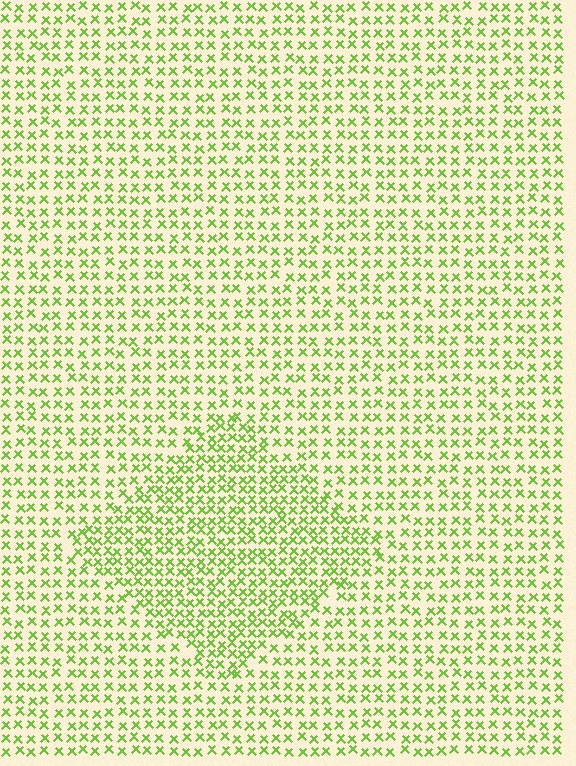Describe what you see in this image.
The image contains small lime elements arranged at two different densities. A diamond-shaped region is visible where the elements are more densely packed than the surrounding area.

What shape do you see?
I see a diamond.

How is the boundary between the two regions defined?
The boundary is defined by a change in element density (approximately 1.6x ratio). All elements are the same color, size, and shape.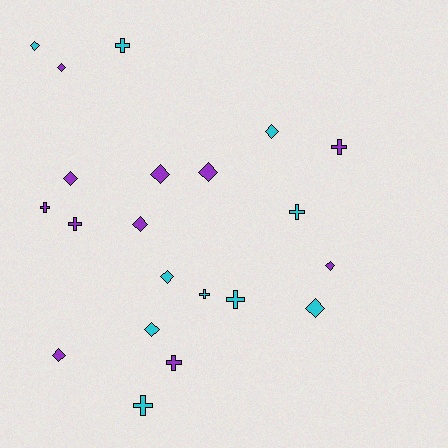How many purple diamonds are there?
There are 7 purple diamonds.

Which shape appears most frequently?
Diamond, with 12 objects.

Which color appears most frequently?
Purple, with 11 objects.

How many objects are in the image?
There are 21 objects.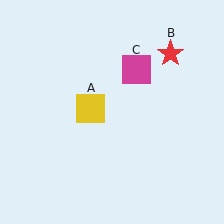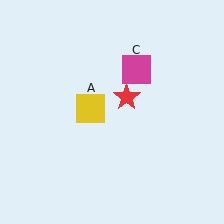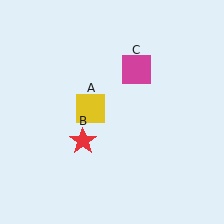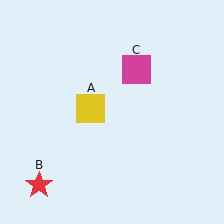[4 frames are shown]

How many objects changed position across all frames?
1 object changed position: red star (object B).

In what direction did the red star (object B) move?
The red star (object B) moved down and to the left.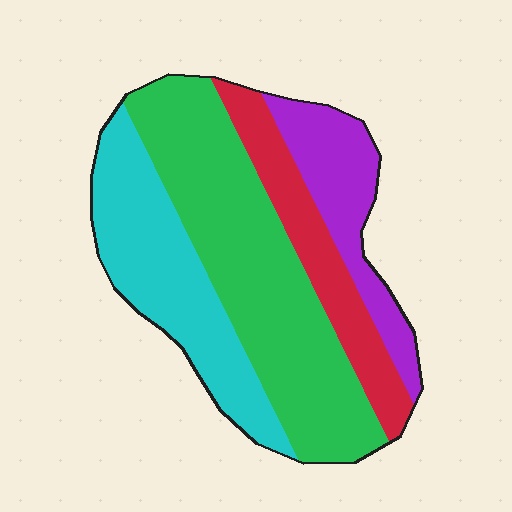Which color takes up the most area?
Green, at roughly 40%.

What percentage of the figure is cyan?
Cyan covers 26% of the figure.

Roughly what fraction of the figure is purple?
Purple covers roughly 15% of the figure.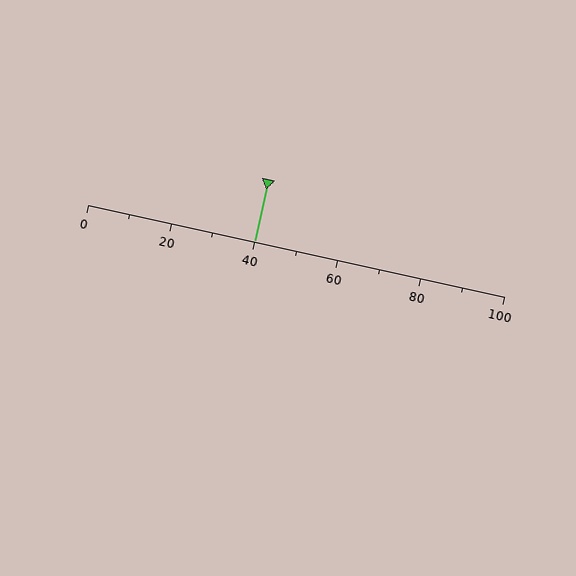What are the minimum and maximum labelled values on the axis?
The axis runs from 0 to 100.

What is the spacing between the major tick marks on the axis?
The major ticks are spaced 20 apart.